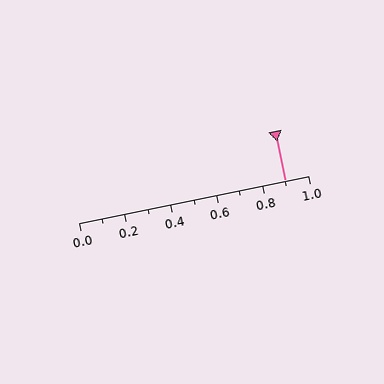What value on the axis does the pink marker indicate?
The marker indicates approximately 0.9.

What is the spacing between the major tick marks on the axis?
The major ticks are spaced 0.2 apart.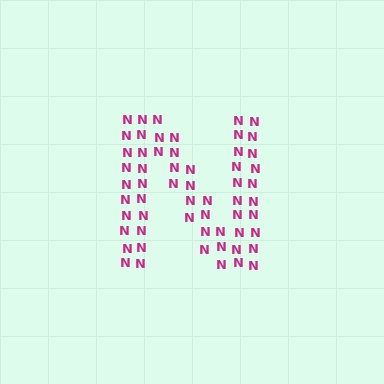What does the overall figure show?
The overall figure shows the letter N.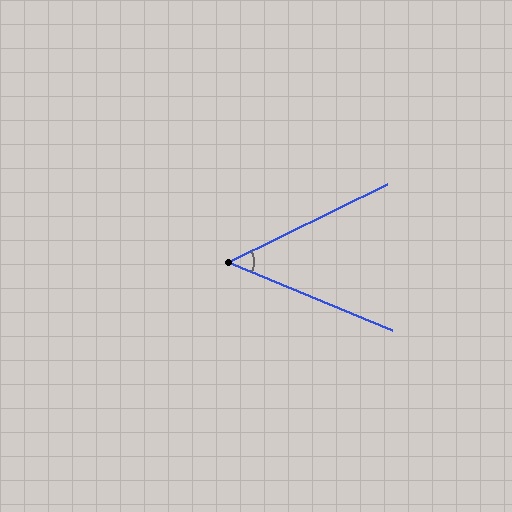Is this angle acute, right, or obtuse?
It is acute.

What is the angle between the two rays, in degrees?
Approximately 49 degrees.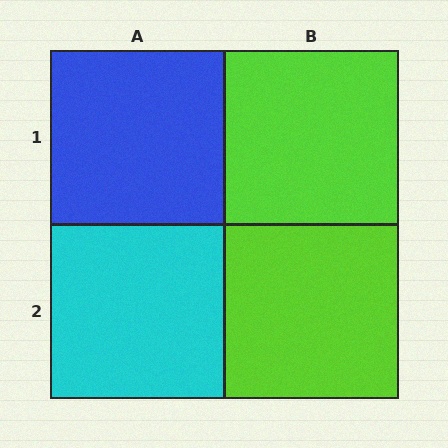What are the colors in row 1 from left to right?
Blue, lime.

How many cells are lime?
2 cells are lime.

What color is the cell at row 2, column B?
Lime.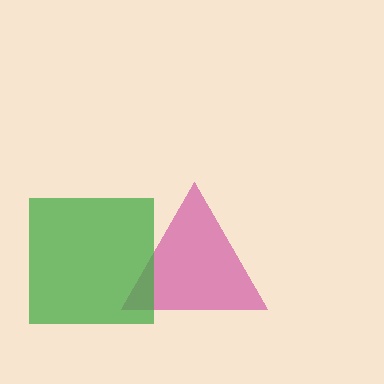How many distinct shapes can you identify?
There are 2 distinct shapes: a magenta triangle, a green square.